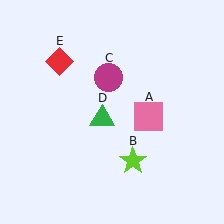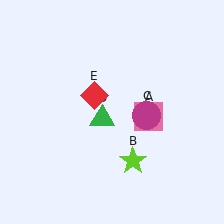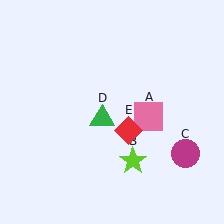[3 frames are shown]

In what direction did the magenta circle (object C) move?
The magenta circle (object C) moved down and to the right.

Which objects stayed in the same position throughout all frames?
Pink square (object A) and lime star (object B) and green triangle (object D) remained stationary.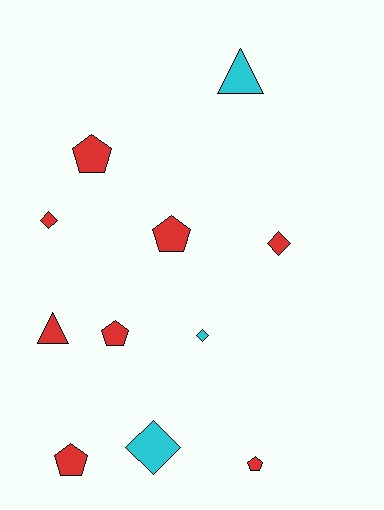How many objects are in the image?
There are 11 objects.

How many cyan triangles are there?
There is 1 cyan triangle.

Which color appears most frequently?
Red, with 8 objects.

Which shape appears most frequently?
Pentagon, with 5 objects.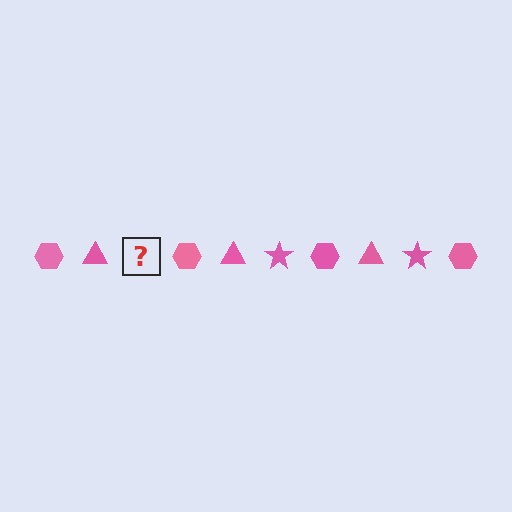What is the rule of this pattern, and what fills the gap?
The rule is that the pattern cycles through hexagon, triangle, star shapes in pink. The gap should be filled with a pink star.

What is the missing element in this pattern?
The missing element is a pink star.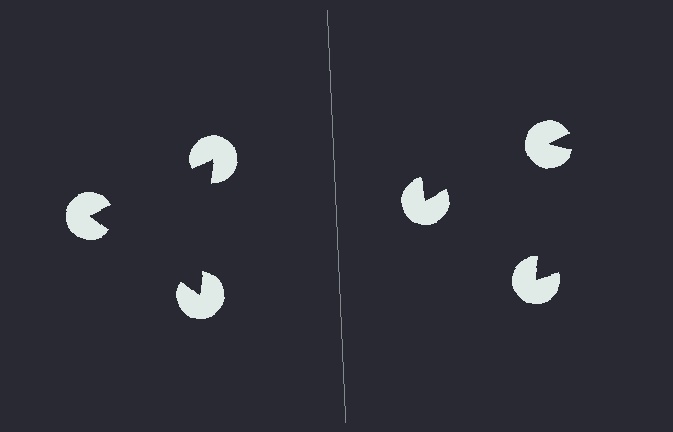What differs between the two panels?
The pac-man discs are positioned identically on both sides; only the wedge orientations differ. On the left they align to a triangle; on the right they are misaligned.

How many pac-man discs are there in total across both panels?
6 — 3 on each side.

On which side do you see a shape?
An illusory triangle appears on the left side. On the right side the wedge cuts are rotated, so no coherent shape forms.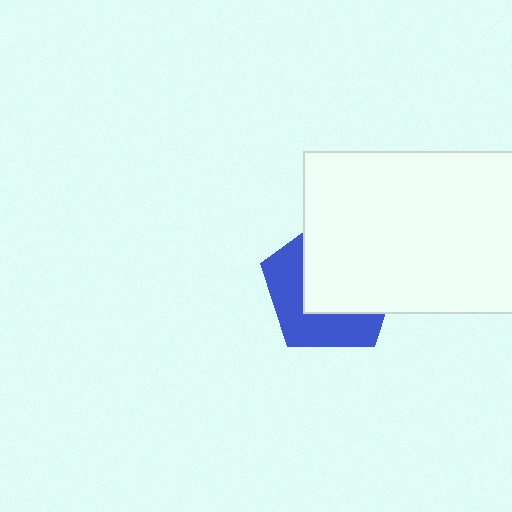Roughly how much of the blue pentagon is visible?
A small part of it is visible (roughly 44%).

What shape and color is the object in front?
The object in front is a white rectangle.